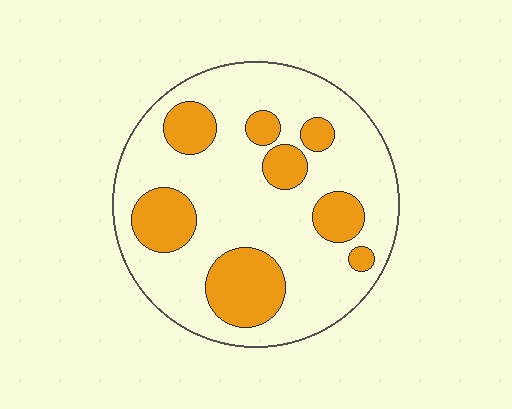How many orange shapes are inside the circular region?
8.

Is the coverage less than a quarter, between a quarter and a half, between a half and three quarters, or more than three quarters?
Between a quarter and a half.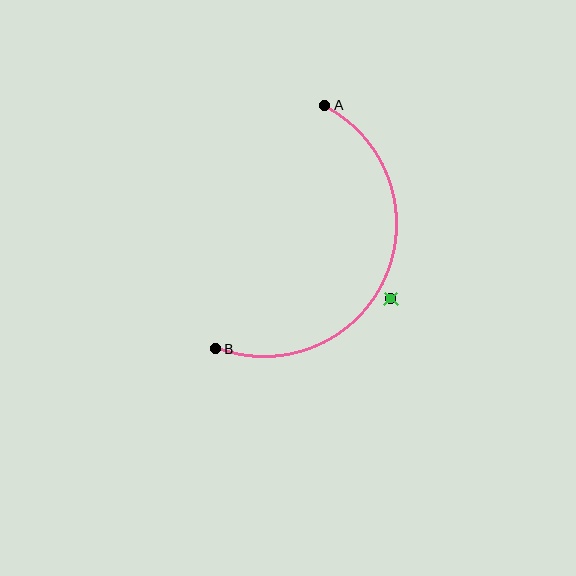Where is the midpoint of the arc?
The arc midpoint is the point on the curve farthest from the straight line joining A and B. It sits to the right of that line.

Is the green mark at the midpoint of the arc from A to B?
No — the green mark does not lie on the arc at all. It sits slightly outside the curve.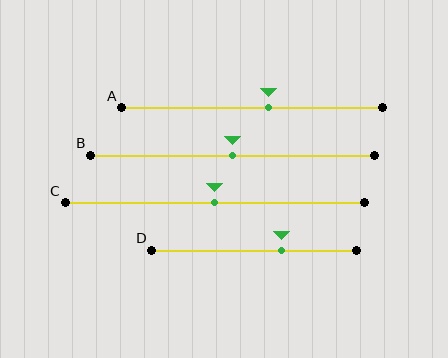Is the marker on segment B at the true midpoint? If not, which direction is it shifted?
Yes, the marker on segment B is at the true midpoint.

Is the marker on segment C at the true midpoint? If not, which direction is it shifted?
Yes, the marker on segment C is at the true midpoint.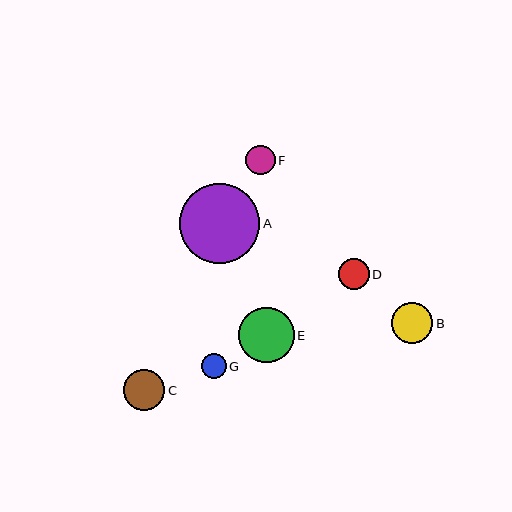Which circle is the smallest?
Circle G is the smallest with a size of approximately 25 pixels.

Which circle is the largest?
Circle A is the largest with a size of approximately 80 pixels.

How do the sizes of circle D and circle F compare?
Circle D and circle F are approximately the same size.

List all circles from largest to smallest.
From largest to smallest: A, E, C, B, D, F, G.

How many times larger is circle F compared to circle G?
Circle F is approximately 1.2 times the size of circle G.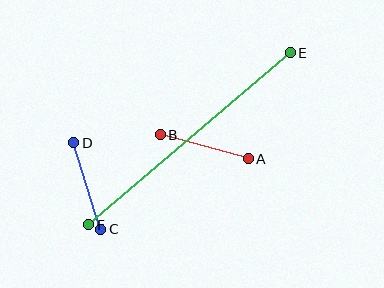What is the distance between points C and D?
The distance is approximately 90 pixels.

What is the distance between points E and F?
The distance is approximately 265 pixels.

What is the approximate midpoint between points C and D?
The midpoint is at approximately (87, 186) pixels.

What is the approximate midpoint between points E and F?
The midpoint is at approximately (190, 139) pixels.